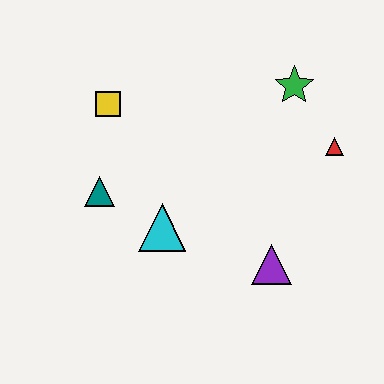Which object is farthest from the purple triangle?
The yellow square is farthest from the purple triangle.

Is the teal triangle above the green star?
No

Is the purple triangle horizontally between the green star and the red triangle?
No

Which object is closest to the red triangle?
The green star is closest to the red triangle.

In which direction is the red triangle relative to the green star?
The red triangle is below the green star.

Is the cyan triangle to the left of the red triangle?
Yes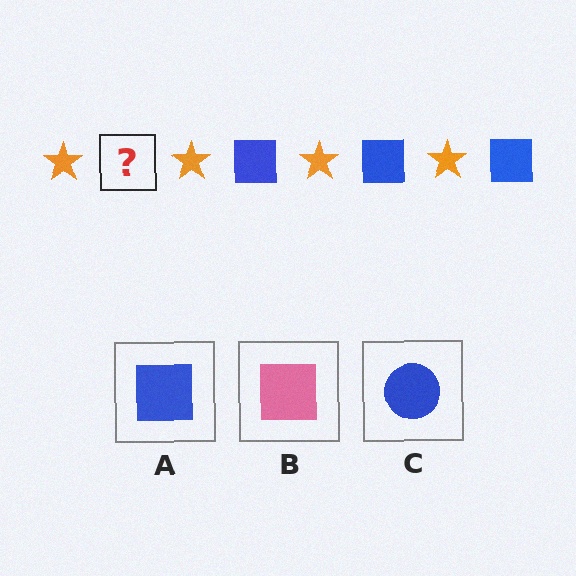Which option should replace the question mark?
Option A.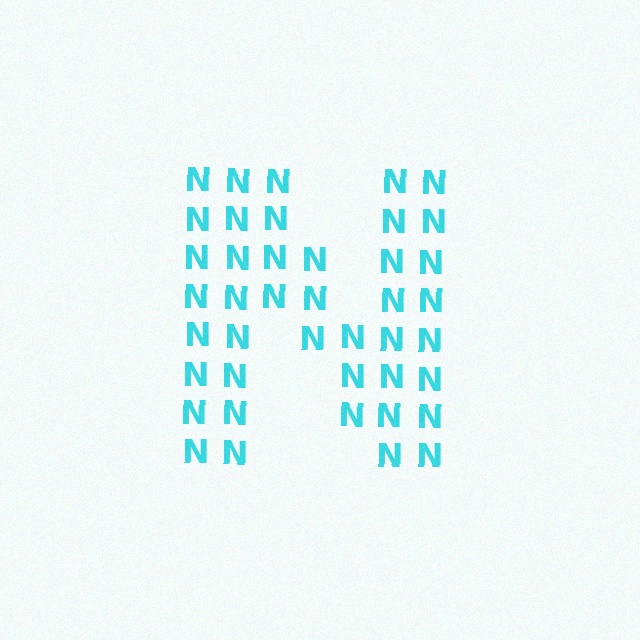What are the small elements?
The small elements are letter N's.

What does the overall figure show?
The overall figure shows the letter N.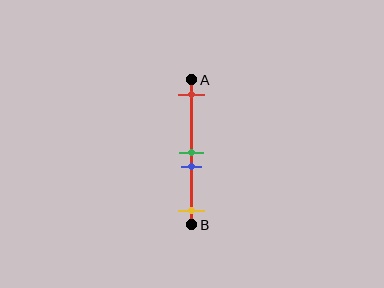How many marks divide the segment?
There are 4 marks dividing the segment.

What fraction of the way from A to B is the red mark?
The red mark is approximately 10% (0.1) of the way from A to B.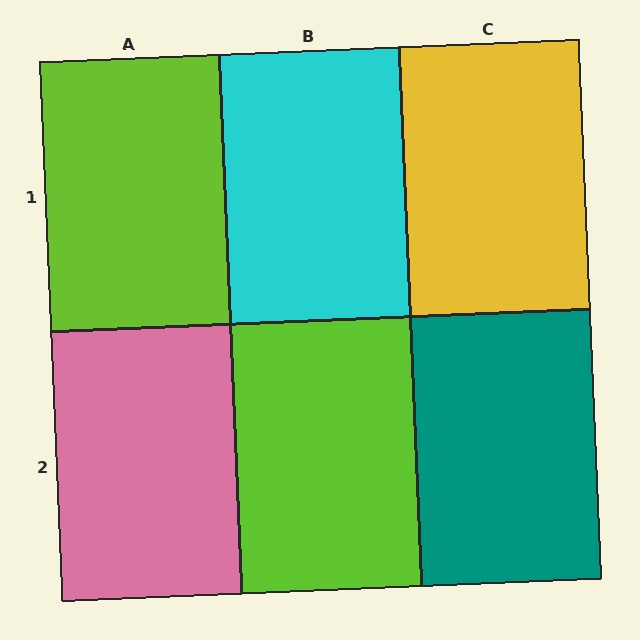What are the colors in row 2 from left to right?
Pink, lime, teal.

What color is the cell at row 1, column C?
Yellow.